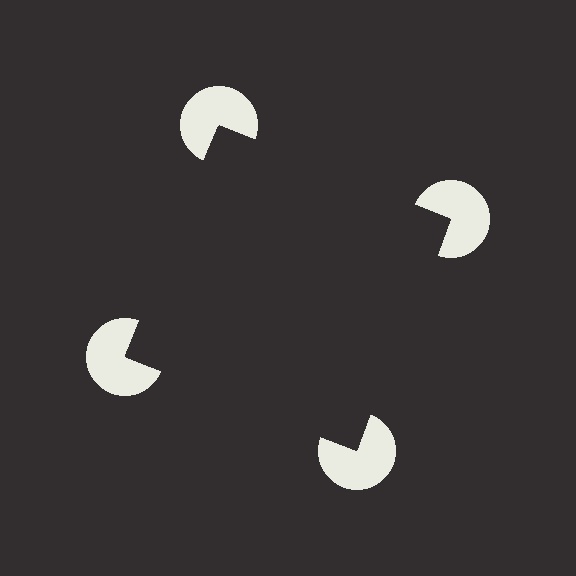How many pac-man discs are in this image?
There are 4 — one at each vertex of the illusory square.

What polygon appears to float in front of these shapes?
An illusory square — its edges are inferred from the aligned wedge cuts in the pac-man discs, not physically drawn.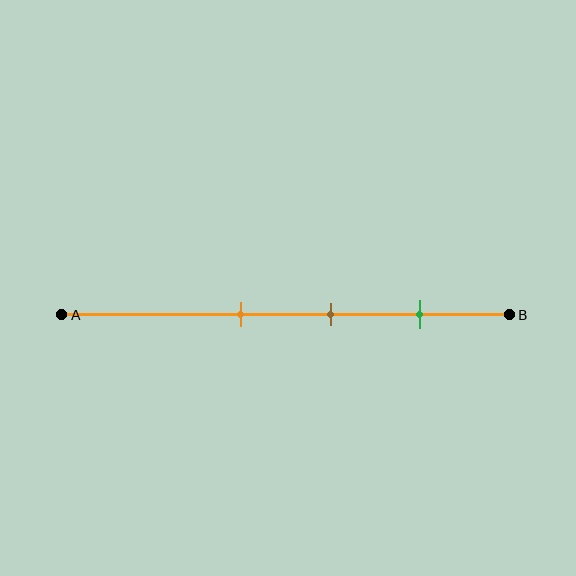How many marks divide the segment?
There are 3 marks dividing the segment.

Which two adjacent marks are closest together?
The orange and brown marks are the closest adjacent pair.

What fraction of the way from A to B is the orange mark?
The orange mark is approximately 40% (0.4) of the way from A to B.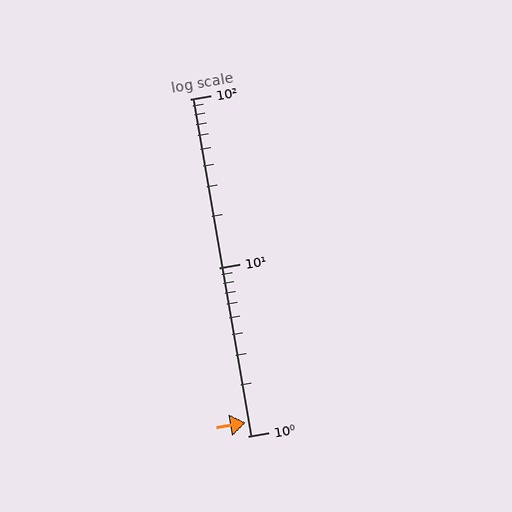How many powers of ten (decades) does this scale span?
The scale spans 2 decades, from 1 to 100.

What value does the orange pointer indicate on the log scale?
The pointer indicates approximately 1.2.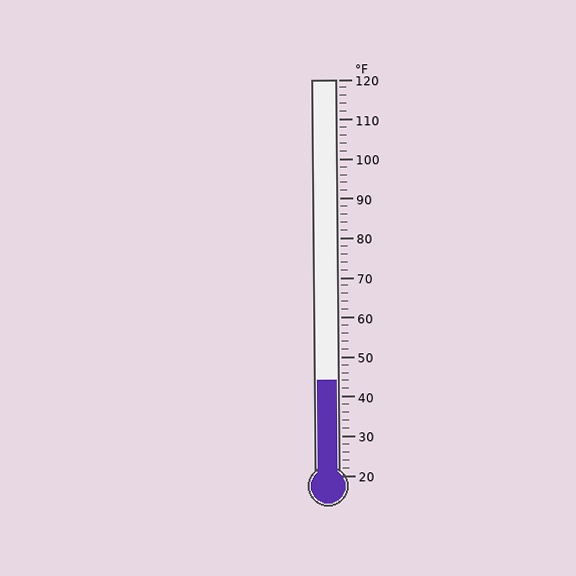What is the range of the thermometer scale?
The thermometer scale ranges from 20°F to 120°F.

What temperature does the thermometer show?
The thermometer shows approximately 44°F.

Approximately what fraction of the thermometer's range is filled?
The thermometer is filled to approximately 25% of its range.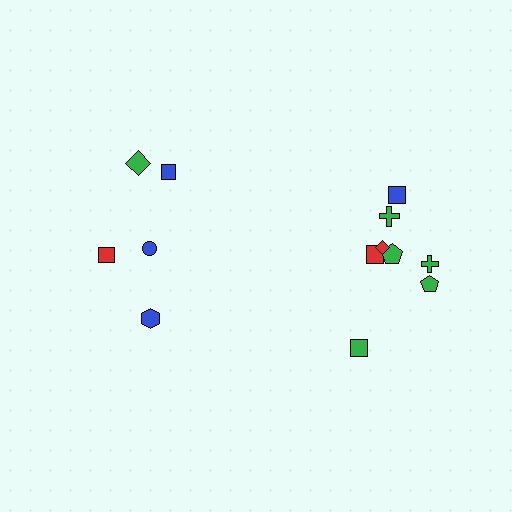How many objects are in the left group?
There are 5 objects.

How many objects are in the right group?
There are 8 objects.